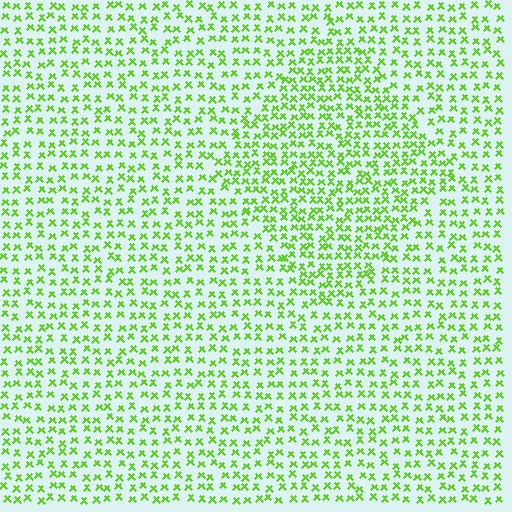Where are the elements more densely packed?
The elements are more densely packed inside the diamond boundary.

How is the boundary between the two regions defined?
The boundary is defined by a change in element density (approximately 1.5x ratio). All elements are the same color, size, and shape.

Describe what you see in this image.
The image contains small lime elements arranged at two different densities. A diamond-shaped region is visible where the elements are more densely packed than the surrounding area.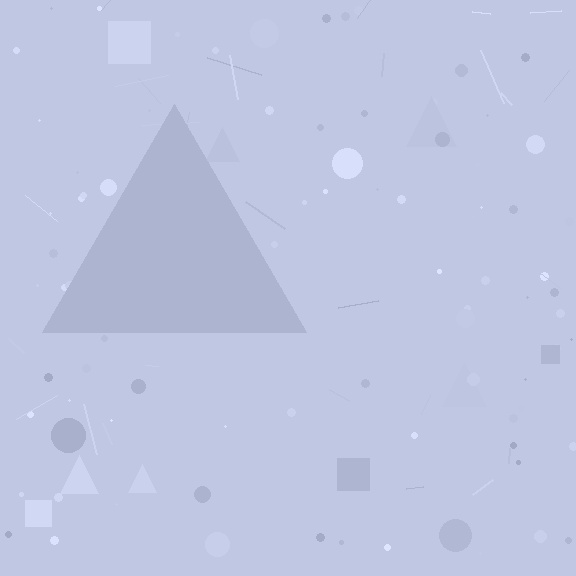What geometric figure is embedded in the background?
A triangle is embedded in the background.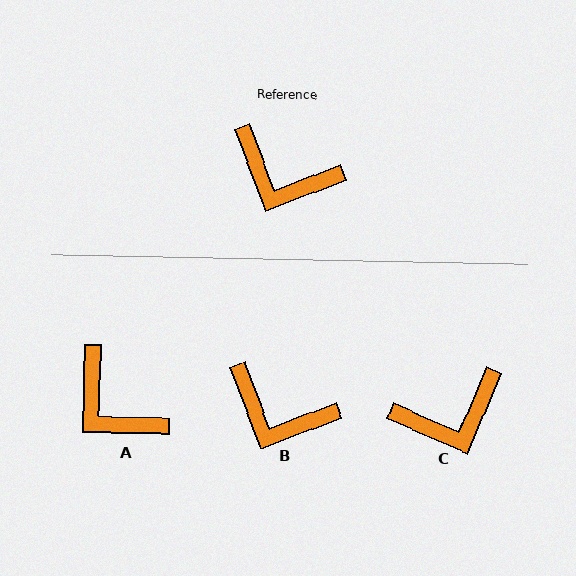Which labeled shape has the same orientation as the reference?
B.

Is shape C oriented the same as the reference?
No, it is off by about 46 degrees.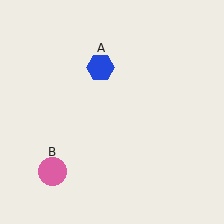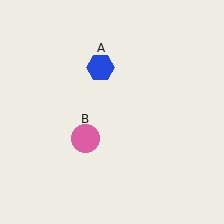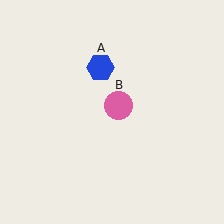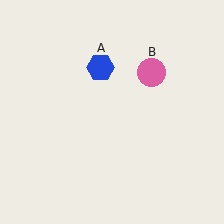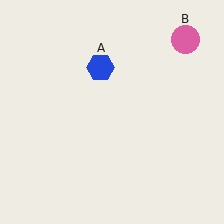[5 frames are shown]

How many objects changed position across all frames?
1 object changed position: pink circle (object B).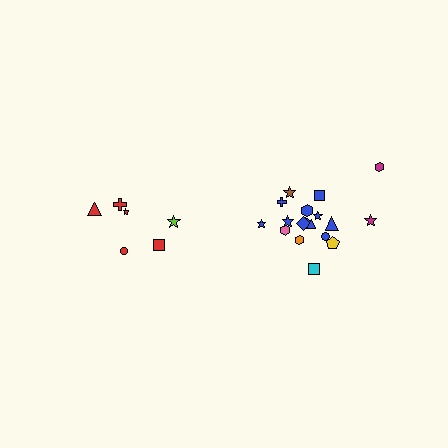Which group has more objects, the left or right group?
The right group.